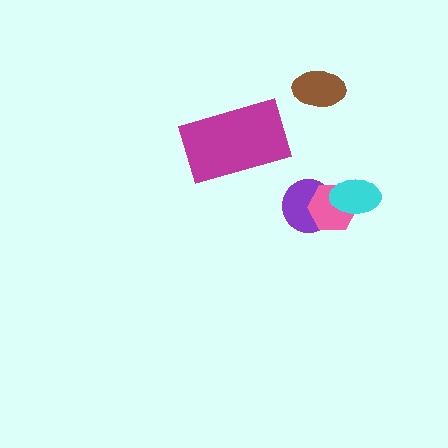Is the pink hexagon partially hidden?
Yes, it is partially covered by another shape.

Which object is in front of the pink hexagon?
The cyan ellipse is in front of the pink hexagon.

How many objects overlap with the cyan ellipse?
1 object overlaps with the cyan ellipse.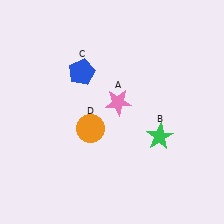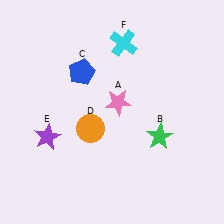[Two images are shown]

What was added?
A purple star (E), a cyan cross (F) were added in Image 2.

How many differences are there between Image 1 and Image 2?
There are 2 differences between the two images.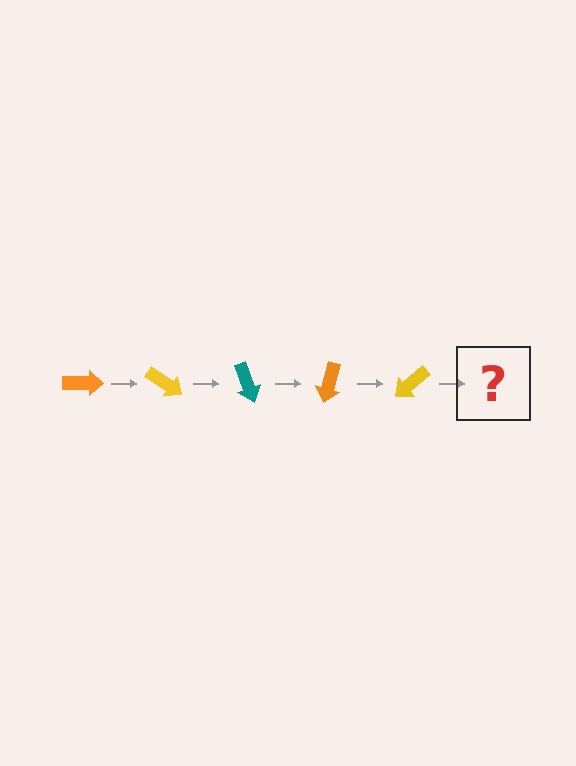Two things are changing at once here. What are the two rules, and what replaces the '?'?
The two rules are that it rotates 35 degrees each step and the color cycles through orange, yellow, and teal. The '?' should be a teal arrow, rotated 175 degrees from the start.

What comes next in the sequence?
The next element should be a teal arrow, rotated 175 degrees from the start.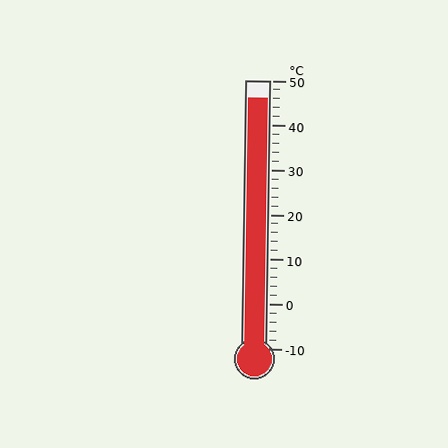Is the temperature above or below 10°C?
The temperature is above 10°C.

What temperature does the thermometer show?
The thermometer shows approximately 46°C.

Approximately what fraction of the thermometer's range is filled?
The thermometer is filled to approximately 95% of its range.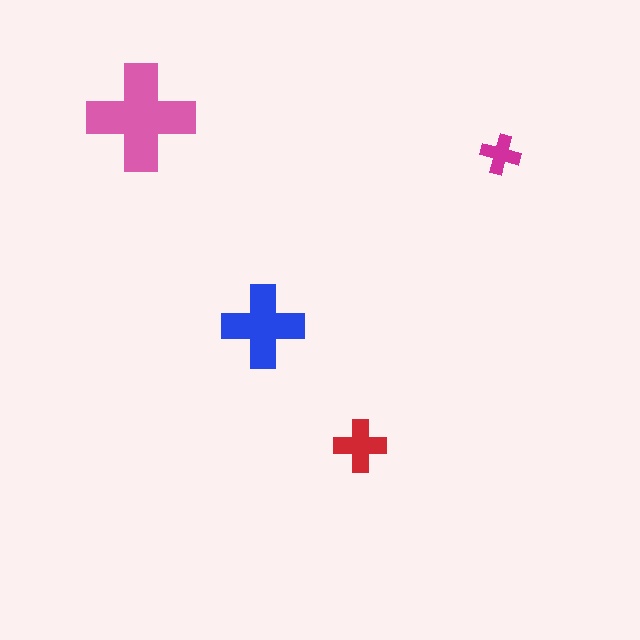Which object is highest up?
The pink cross is topmost.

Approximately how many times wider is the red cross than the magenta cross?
About 1.5 times wider.